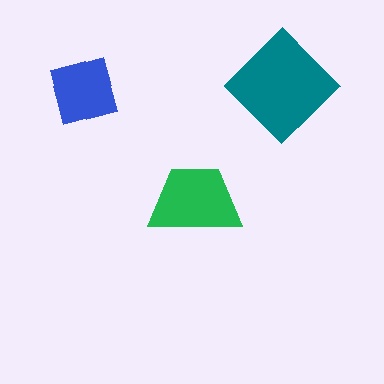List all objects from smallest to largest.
The blue square, the green trapezoid, the teal diamond.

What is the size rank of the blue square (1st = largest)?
3rd.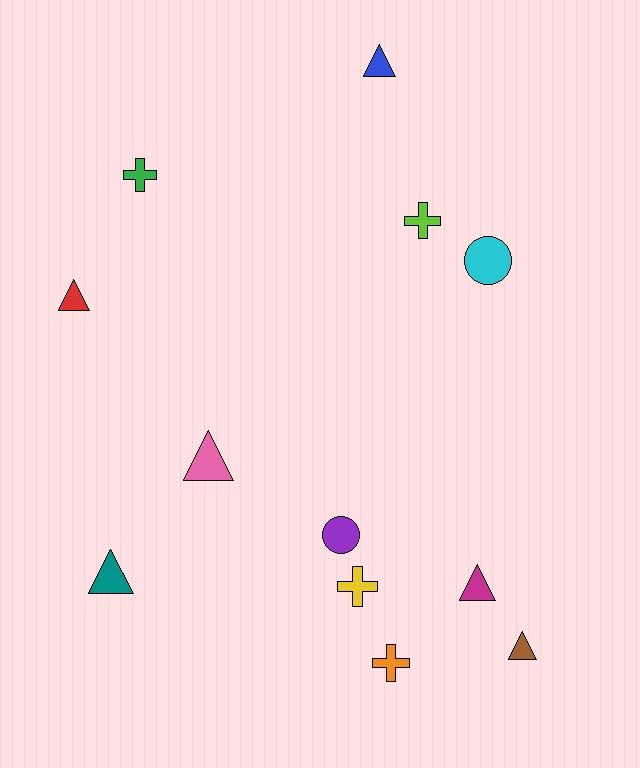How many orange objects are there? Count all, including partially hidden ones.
There is 1 orange object.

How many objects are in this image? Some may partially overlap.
There are 12 objects.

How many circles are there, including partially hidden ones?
There are 2 circles.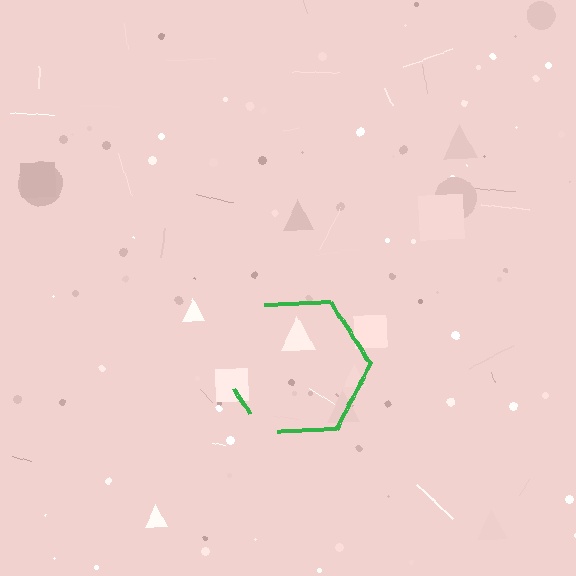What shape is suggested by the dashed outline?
The dashed outline suggests a hexagon.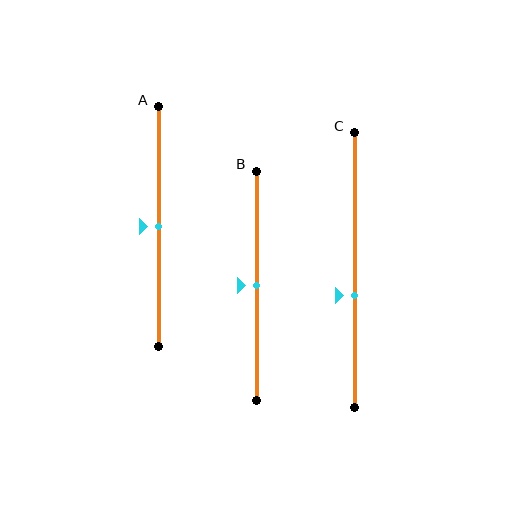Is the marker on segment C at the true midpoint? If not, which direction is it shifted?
No, the marker on segment C is shifted downward by about 9% of the segment length.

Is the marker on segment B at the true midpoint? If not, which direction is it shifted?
Yes, the marker on segment B is at the true midpoint.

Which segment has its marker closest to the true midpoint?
Segment A has its marker closest to the true midpoint.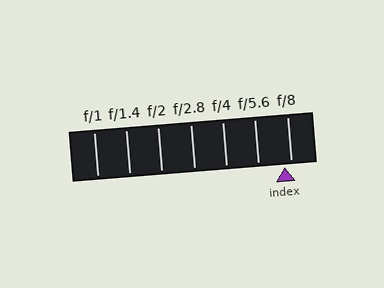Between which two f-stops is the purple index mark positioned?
The index mark is between f/5.6 and f/8.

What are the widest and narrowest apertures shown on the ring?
The widest aperture shown is f/1 and the narrowest is f/8.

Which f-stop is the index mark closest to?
The index mark is closest to f/8.